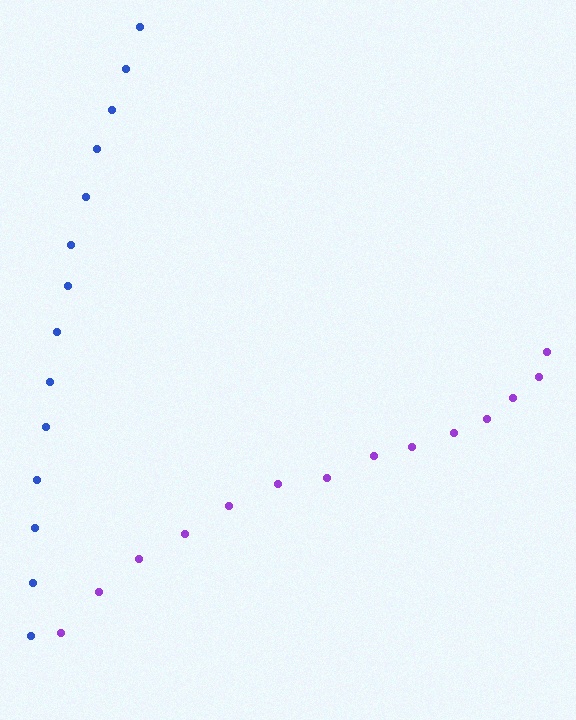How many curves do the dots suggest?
There are 2 distinct paths.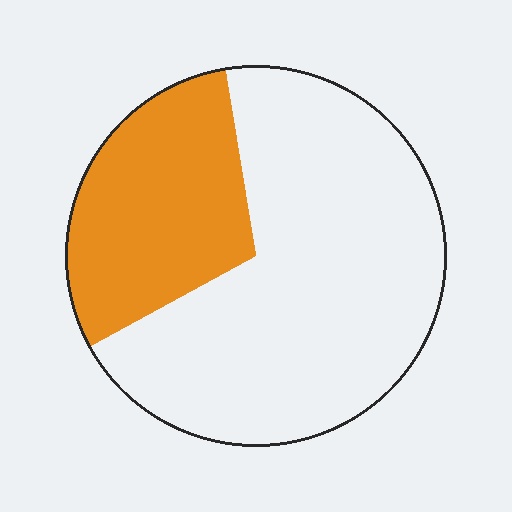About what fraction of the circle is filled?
About one third (1/3).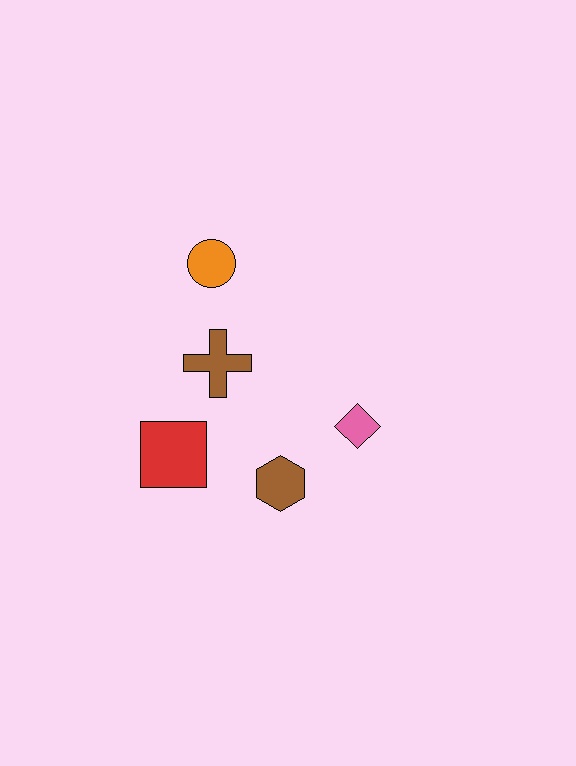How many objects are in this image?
There are 5 objects.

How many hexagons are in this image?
There is 1 hexagon.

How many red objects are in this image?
There is 1 red object.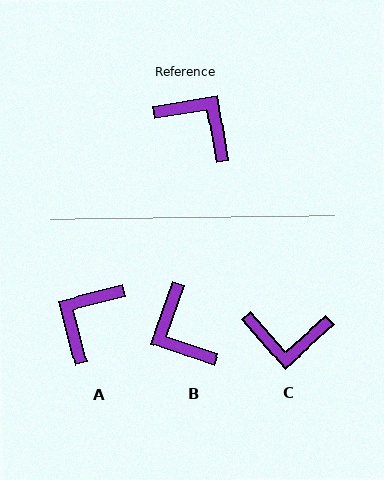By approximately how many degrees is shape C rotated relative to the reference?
Approximately 148 degrees clockwise.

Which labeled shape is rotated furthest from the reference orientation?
B, about 151 degrees away.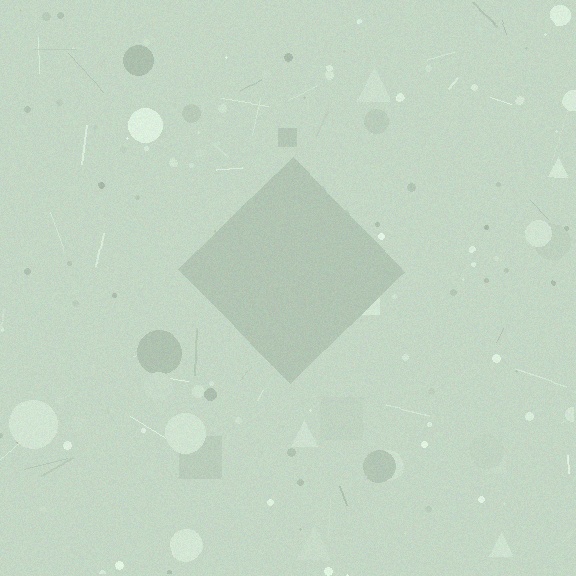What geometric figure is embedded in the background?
A diamond is embedded in the background.